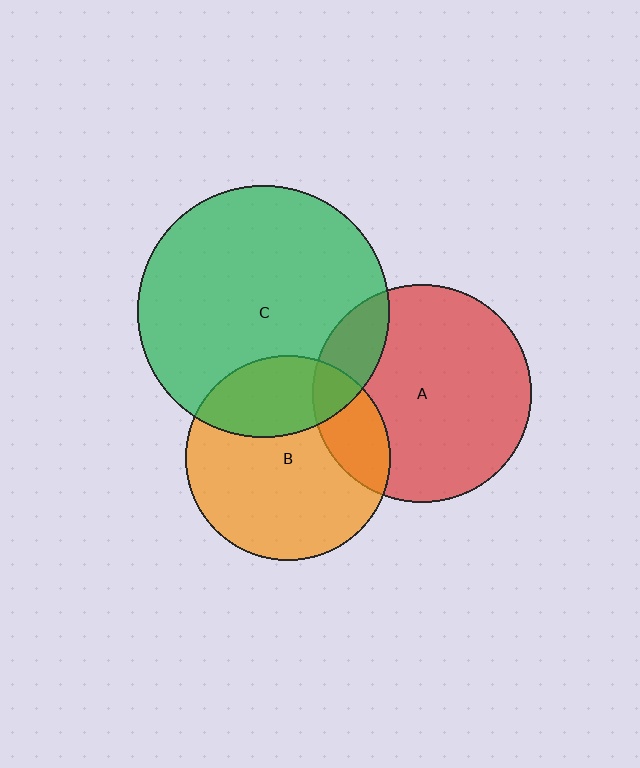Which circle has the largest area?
Circle C (green).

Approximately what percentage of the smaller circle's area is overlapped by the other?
Approximately 30%.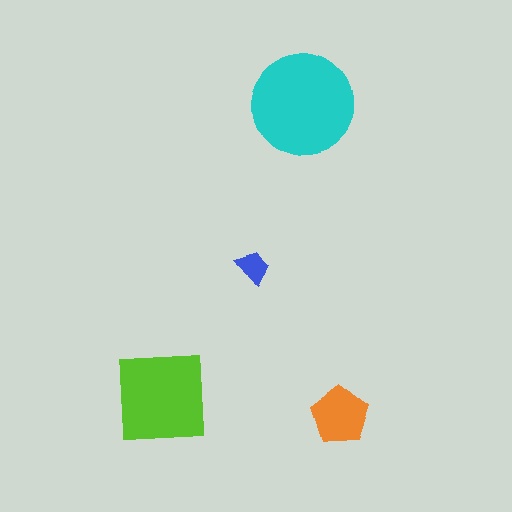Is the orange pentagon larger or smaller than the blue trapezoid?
Larger.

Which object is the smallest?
The blue trapezoid.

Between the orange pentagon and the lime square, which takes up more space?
The lime square.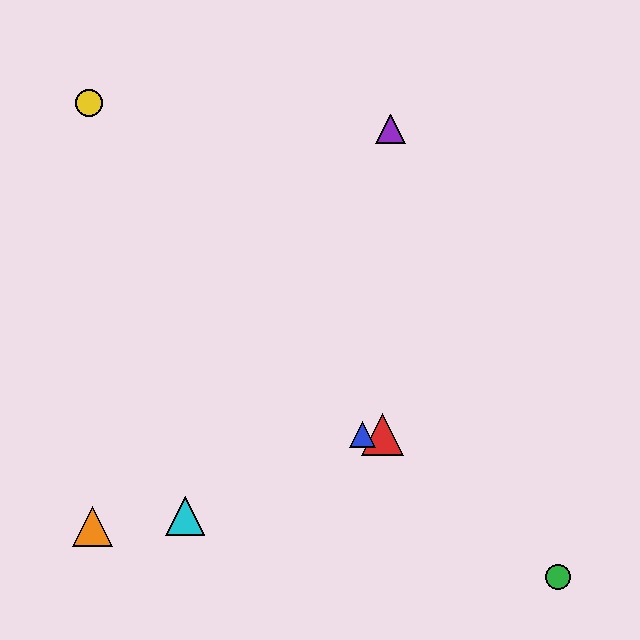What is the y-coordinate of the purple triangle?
The purple triangle is at y≈129.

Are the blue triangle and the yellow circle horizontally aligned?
No, the blue triangle is at y≈434 and the yellow circle is at y≈103.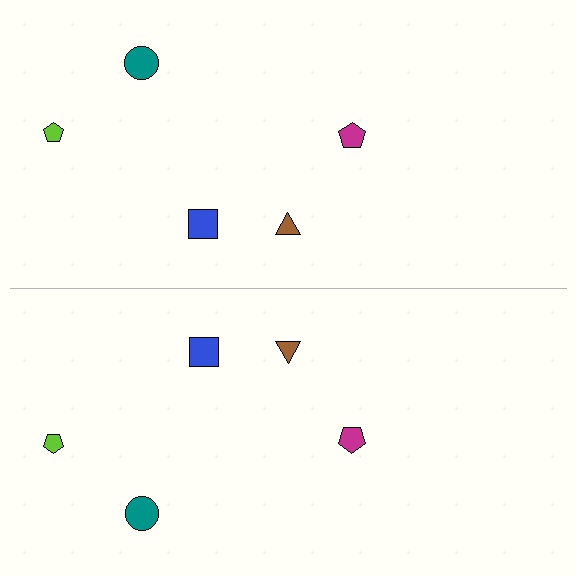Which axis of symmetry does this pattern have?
The pattern has a horizontal axis of symmetry running through the center of the image.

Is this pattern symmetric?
Yes, this pattern has bilateral (reflection) symmetry.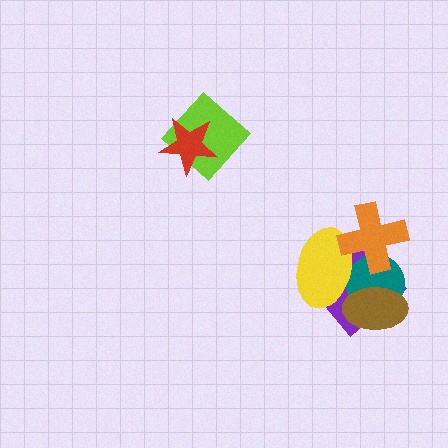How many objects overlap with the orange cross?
3 objects overlap with the orange cross.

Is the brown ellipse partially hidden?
Yes, it is partially covered by another shape.